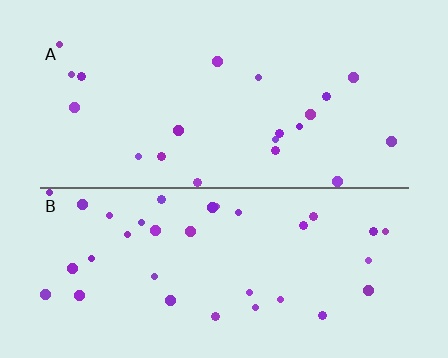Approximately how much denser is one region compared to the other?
Approximately 1.7× — region B over region A.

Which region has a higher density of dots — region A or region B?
B (the bottom).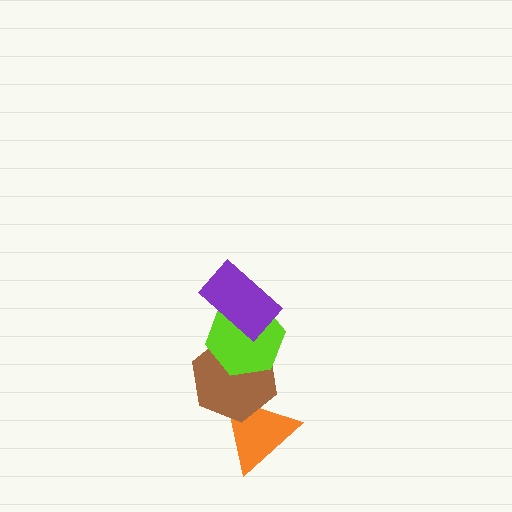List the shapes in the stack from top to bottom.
From top to bottom: the purple rectangle, the lime hexagon, the brown hexagon, the orange triangle.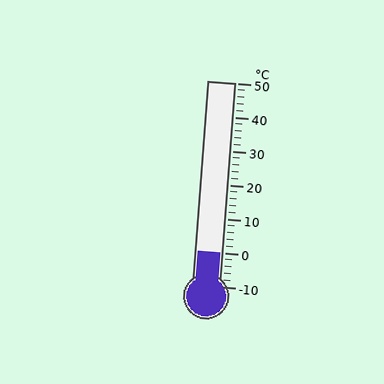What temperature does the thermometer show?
The thermometer shows approximately 0°C.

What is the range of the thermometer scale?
The thermometer scale ranges from -10°C to 50°C.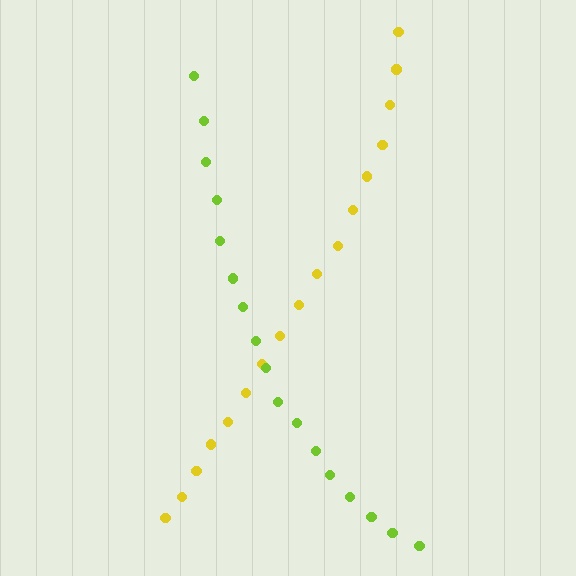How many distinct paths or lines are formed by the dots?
There are 2 distinct paths.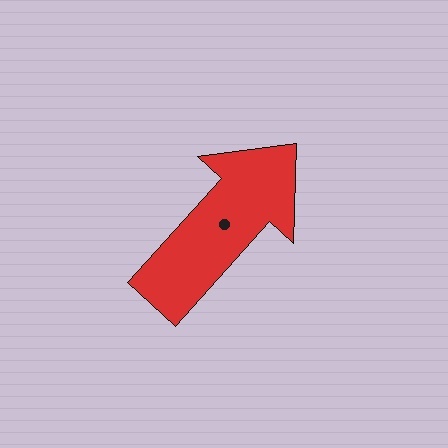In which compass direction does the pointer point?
Northeast.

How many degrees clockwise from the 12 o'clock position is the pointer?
Approximately 42 degrees.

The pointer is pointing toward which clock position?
Roughly 1 o'clock.